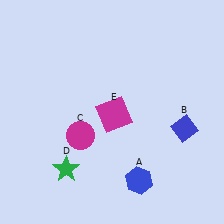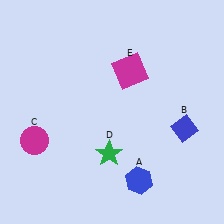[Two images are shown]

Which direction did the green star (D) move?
The green star (D) moved right.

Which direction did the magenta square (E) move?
The magenta square (E) moved up.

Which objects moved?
The objects that moved are: the magenta circle (C), the green star (D), the magenta square (E).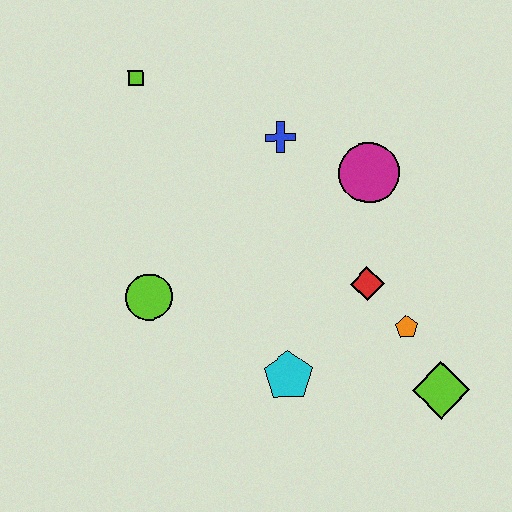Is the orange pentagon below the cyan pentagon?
No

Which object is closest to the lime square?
The blue cross is closest to the lime square.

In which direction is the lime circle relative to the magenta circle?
The lime circle is to the left of the magenta circle.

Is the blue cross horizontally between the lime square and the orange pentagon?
Yes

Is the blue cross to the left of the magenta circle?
Yes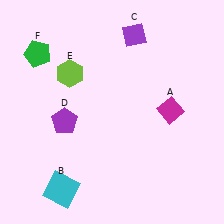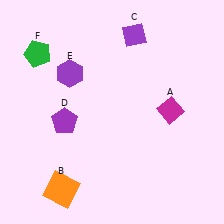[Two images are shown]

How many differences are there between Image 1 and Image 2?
There are 2 differences between the two images.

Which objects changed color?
B changed from cyan to orange. E changed from lime to purple.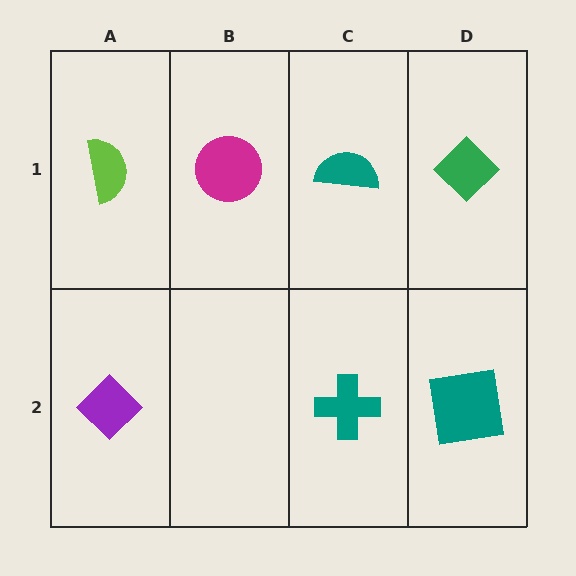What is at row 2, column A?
A purple diamond.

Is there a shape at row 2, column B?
No, that cell is empty.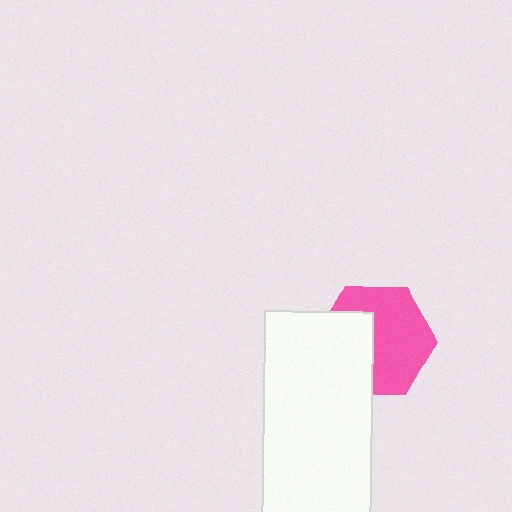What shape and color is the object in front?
The object in front is a white rectangle.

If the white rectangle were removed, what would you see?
You would see the complete pink hexagon.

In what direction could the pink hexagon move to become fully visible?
The pink hexagon could move right. That would shift it out from behind the white rectangle entirely.